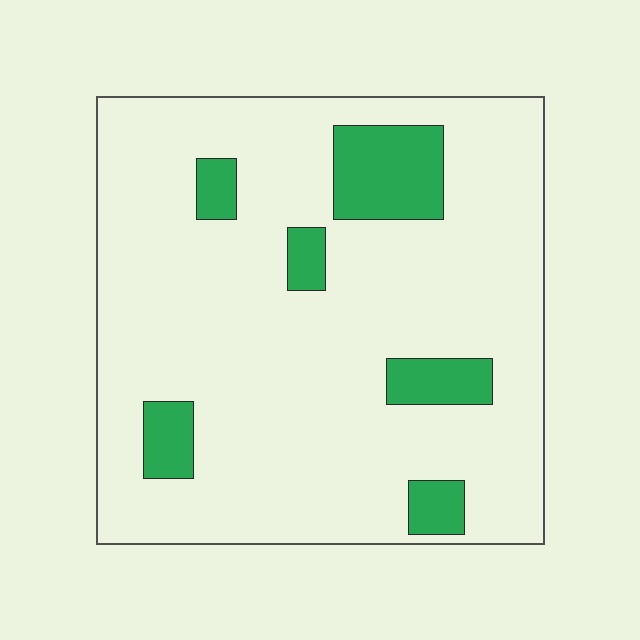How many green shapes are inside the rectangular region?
6.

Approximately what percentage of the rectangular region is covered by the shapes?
Approximately 15%.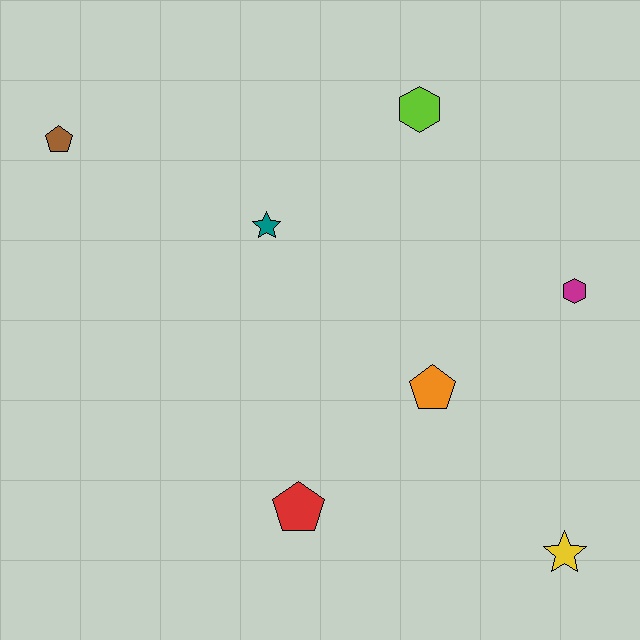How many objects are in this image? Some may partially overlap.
There are 7 objects.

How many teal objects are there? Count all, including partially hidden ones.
There is 1 teal object.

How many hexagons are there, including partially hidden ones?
There are 2 hexagons.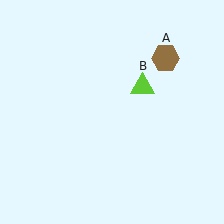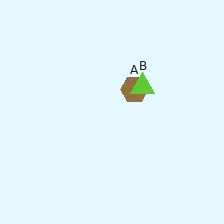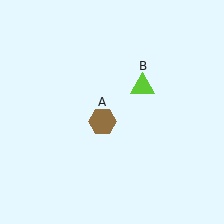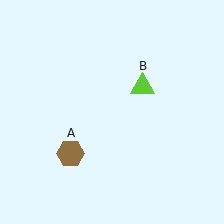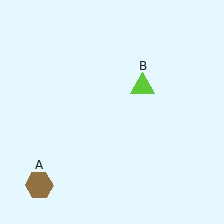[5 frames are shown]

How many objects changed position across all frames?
1 object changed position: brown hexagon (object A).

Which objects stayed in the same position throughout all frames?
Lime triangle (object B) remained stationary.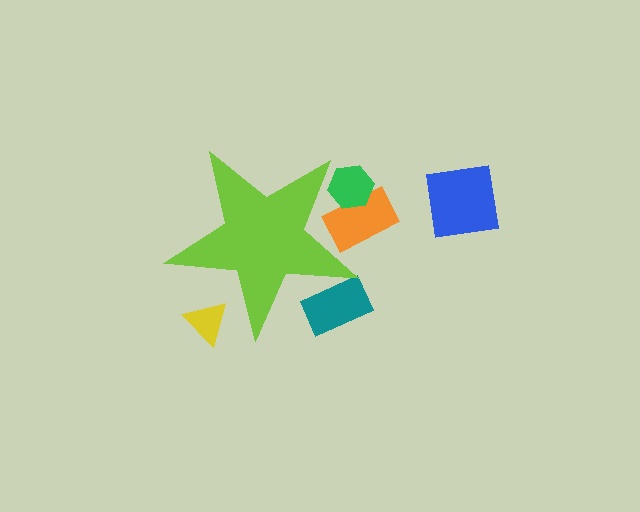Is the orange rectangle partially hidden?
Yes, the orange rectangle is partially hidden behind the lime star.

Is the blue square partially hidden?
No, the blue square is fully visible.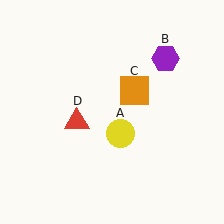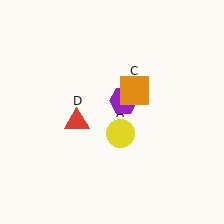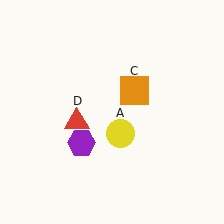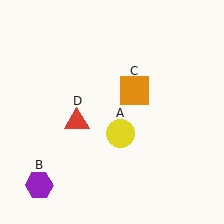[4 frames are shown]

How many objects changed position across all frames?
1 object changed position: purple hexagon (object B).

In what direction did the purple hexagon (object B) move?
The purple hexagon (object B) moved down and to the left.